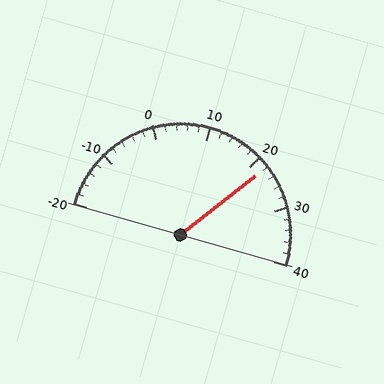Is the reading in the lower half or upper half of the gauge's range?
The reading is in the upper half of the range (-20 to 40).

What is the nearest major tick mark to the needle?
The nearest major tick mark is 20.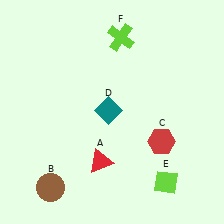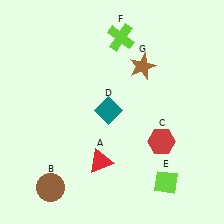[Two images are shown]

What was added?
A brown star (G) was added in Image 2.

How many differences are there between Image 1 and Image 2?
There is 1 difference between the two images.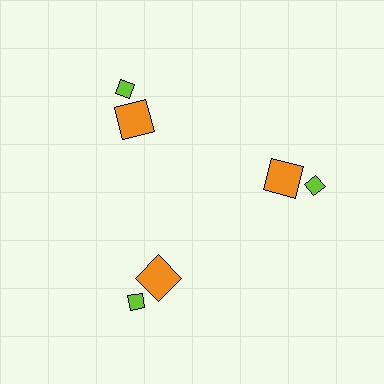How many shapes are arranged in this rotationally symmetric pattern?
There are 6 shapes, arranged in 3 groups of 2.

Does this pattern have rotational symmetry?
Yes, this pattern has 3-fold rotational symmetry. It looks the same after rotating 120 degrees around the center.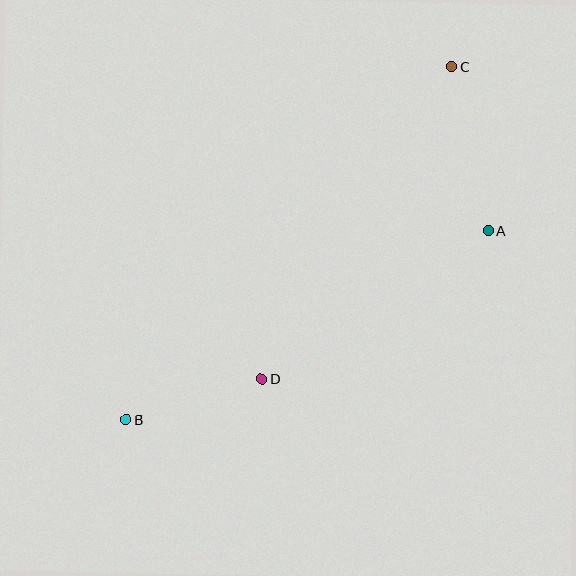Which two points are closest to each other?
Points B and D are closest to each other.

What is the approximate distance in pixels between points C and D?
The distance between C and D is approximately 365 pixels.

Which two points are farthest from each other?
Points B and C are farthest from each other.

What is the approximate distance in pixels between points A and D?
The distance between A and D is approximately 271 pixels.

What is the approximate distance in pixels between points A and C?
The distance between A and C is approximately 167 pixels.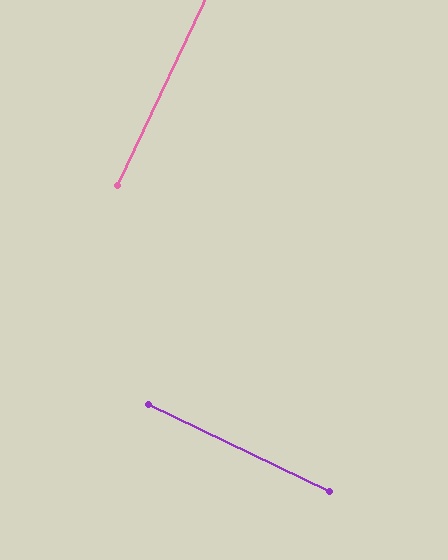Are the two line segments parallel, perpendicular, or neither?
Perpendicular — they meet at approximately 89°.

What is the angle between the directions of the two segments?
Approximately 89 degrees.